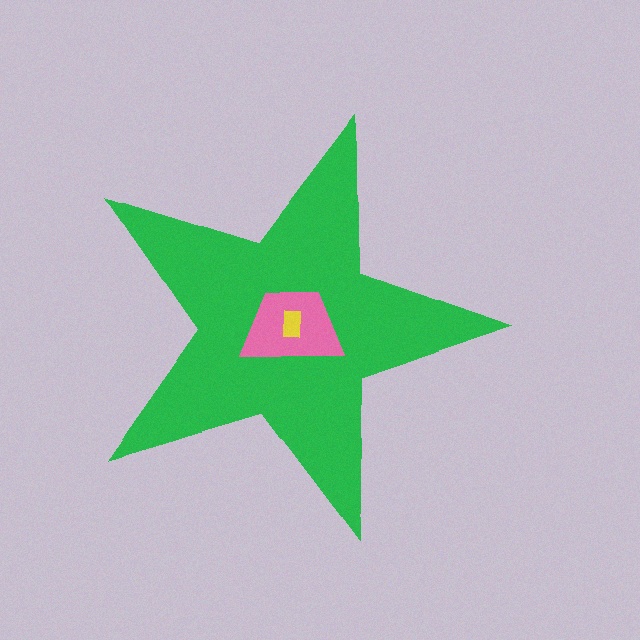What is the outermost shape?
The green star.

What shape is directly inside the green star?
The pink trapezoid.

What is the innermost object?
The yellow rectangle.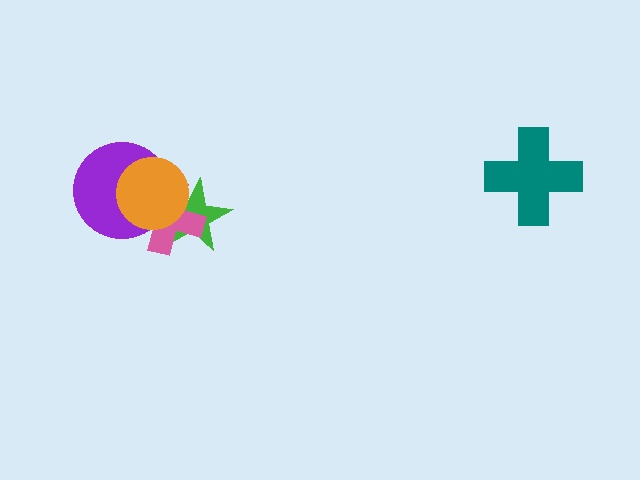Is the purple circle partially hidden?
Yes, it is partially covered by another shape.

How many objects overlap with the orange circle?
3 objects overlap with the orange circle.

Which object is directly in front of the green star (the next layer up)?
The pink cross is directly in front of the green star.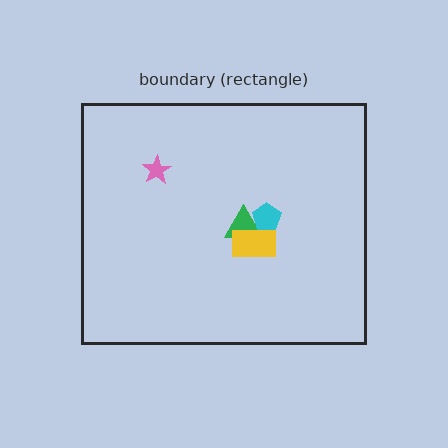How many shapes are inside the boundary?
4 inside, 0 outside.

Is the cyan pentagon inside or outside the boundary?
Inside.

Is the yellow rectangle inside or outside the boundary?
Inside.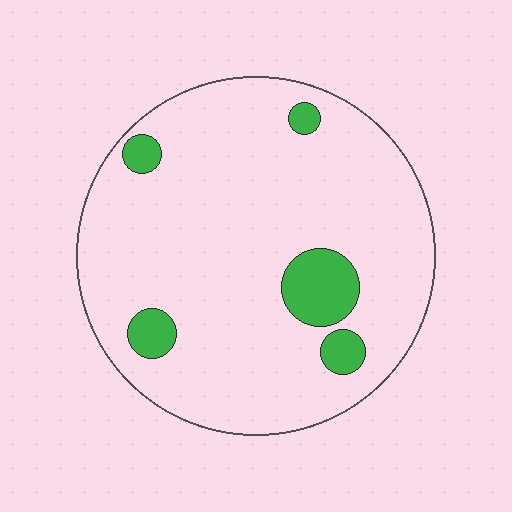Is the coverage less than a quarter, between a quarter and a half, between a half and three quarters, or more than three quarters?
Less than a quarter.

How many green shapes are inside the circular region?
5.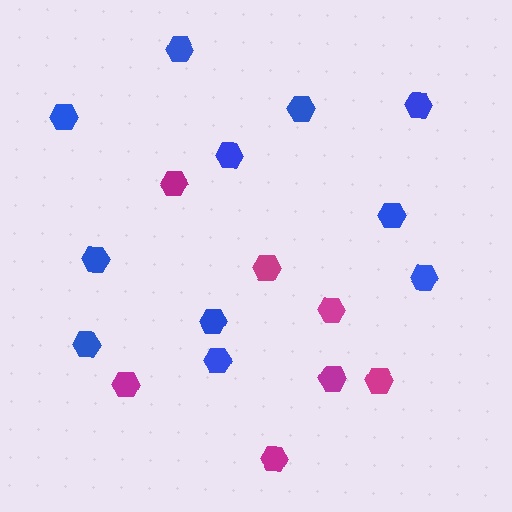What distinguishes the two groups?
There are 2 groups: one group of blue hexagons (11) and one group of magenta hexagons (7).